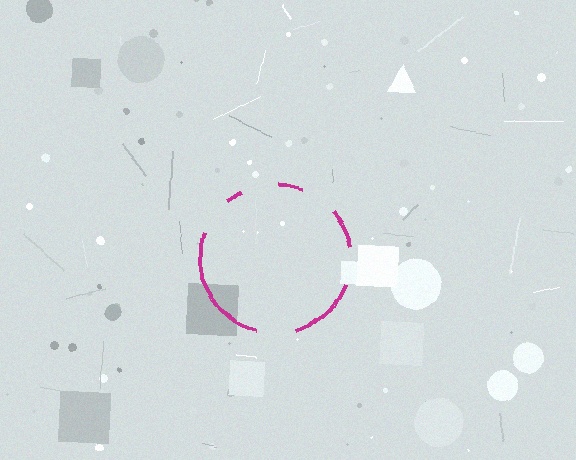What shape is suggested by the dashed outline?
The dashed outline suggests a circle.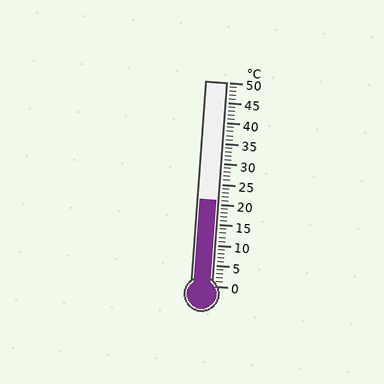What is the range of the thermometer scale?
The thermometer scale ranges from 0°C to 50°C.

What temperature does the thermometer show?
The thermometer shows approximately 21°C.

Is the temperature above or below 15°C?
The temperature is above 15°C.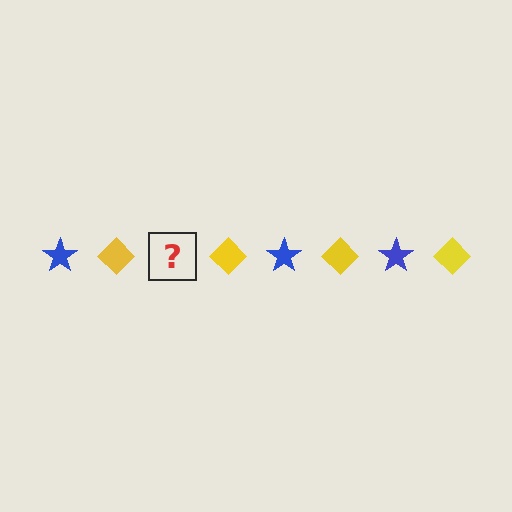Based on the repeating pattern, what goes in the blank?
The blank should be a blue star.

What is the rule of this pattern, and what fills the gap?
The rule is that the pattern alternates between blue star and yellow diamond. The gap should be filled with a blue star.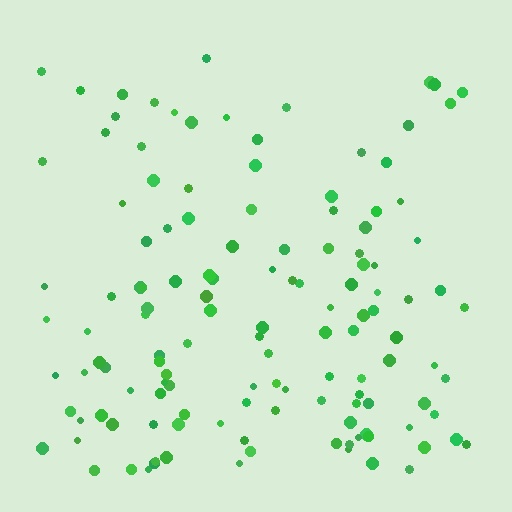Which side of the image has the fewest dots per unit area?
The top.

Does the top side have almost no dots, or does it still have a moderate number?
Still a moderate number, just noticeably fewer than the bottom.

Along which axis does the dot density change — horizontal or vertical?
Vertical.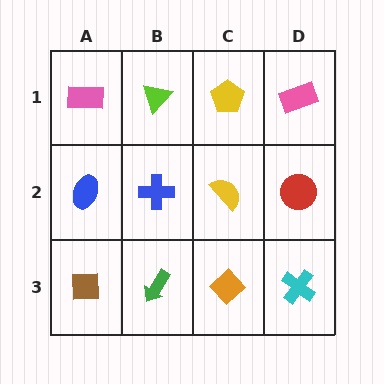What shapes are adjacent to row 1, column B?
A blue cross (row 2, column B), a pink rectangle (row 1, column A), a yellow pentagon (row 1, column C).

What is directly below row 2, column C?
An orange diamond.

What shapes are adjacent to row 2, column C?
A yellow pentagon (row 1, column C), an orange diamond (row 3, column C), a blue cross (row 2, column B), a red circle (row 2, column D).